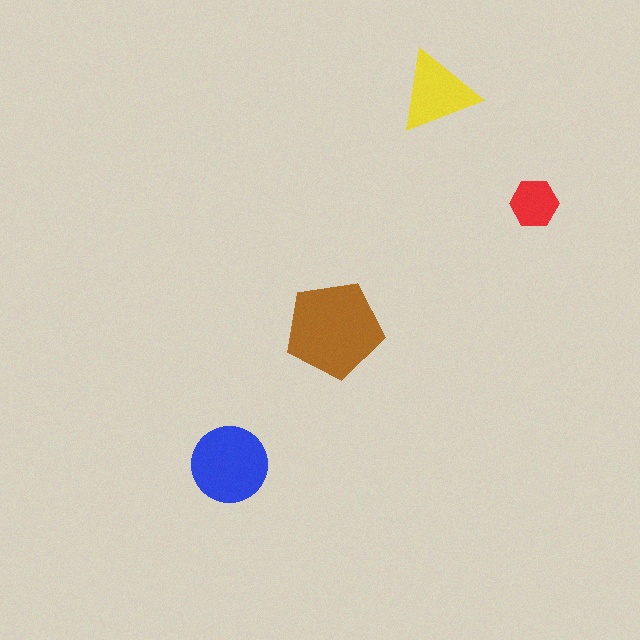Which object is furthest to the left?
The blue circle is leftmost.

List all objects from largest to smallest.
The brown pentagon, the blue circle, the yellow triangle, the red hexagon.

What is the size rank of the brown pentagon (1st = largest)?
1st.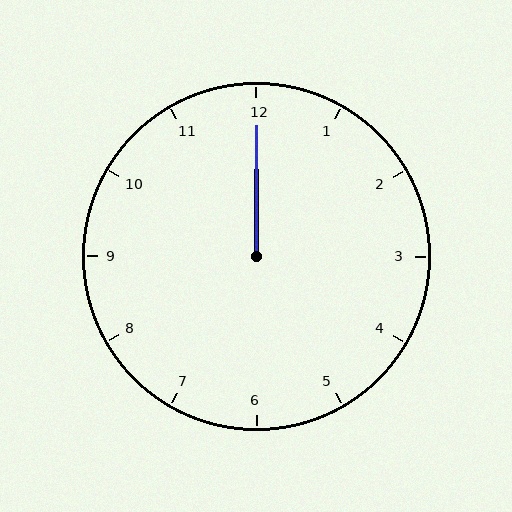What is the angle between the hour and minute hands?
Approximately 0 degrees.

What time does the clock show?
12:00.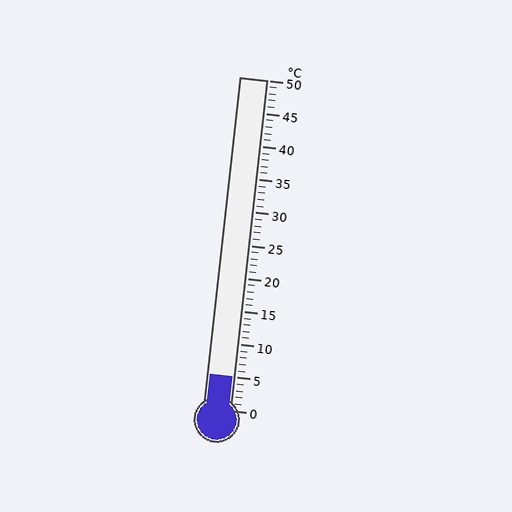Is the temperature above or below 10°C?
The temperature is below 10°C.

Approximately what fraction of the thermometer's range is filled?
The thermometer is filled to approximately 10% of its range.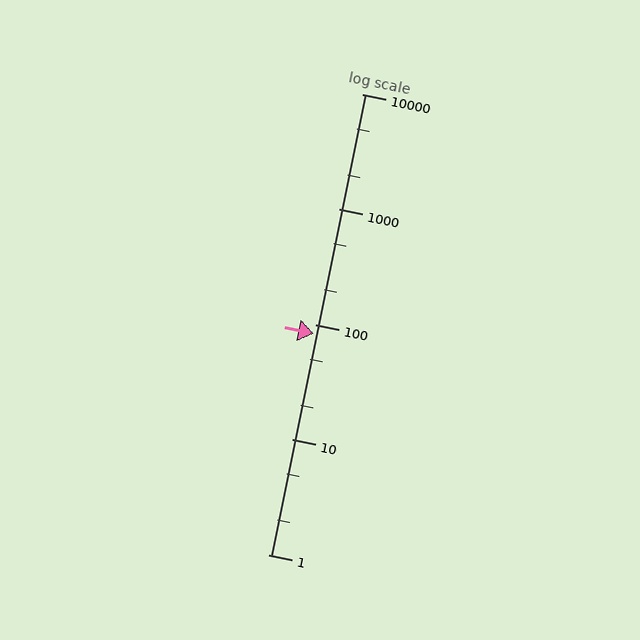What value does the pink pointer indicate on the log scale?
The pointer indicates approximately 83.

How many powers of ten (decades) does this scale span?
The scale spans 4 decades, from 1 to 10000.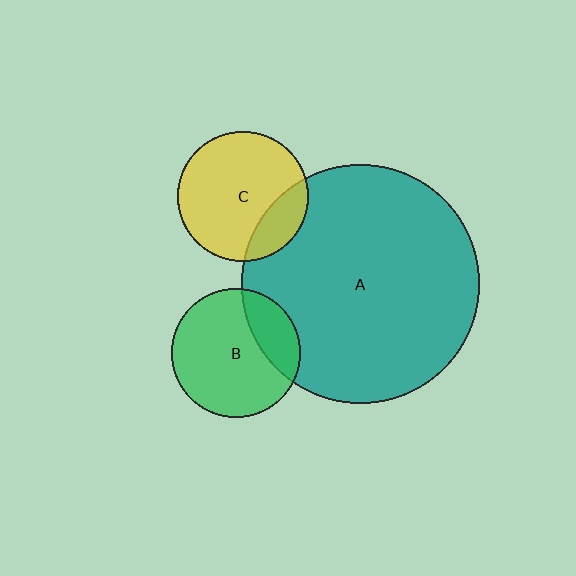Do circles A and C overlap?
Yes.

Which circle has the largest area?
Circle A (teal).